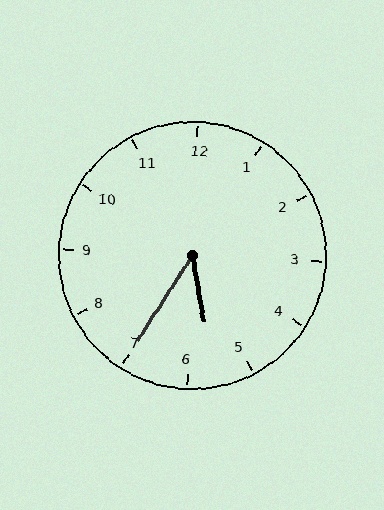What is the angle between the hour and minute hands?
Approximately 42 degrees.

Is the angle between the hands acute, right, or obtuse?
It is acute.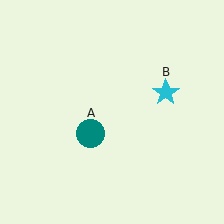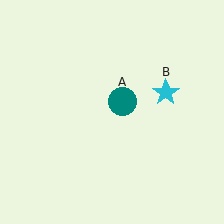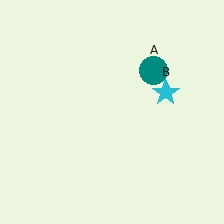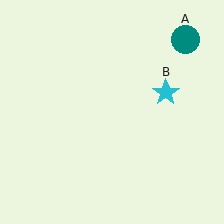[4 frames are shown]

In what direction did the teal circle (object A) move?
The teal circle (object A) moved up and to the right.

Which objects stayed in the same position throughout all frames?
Cyan star (object B) remained stationary.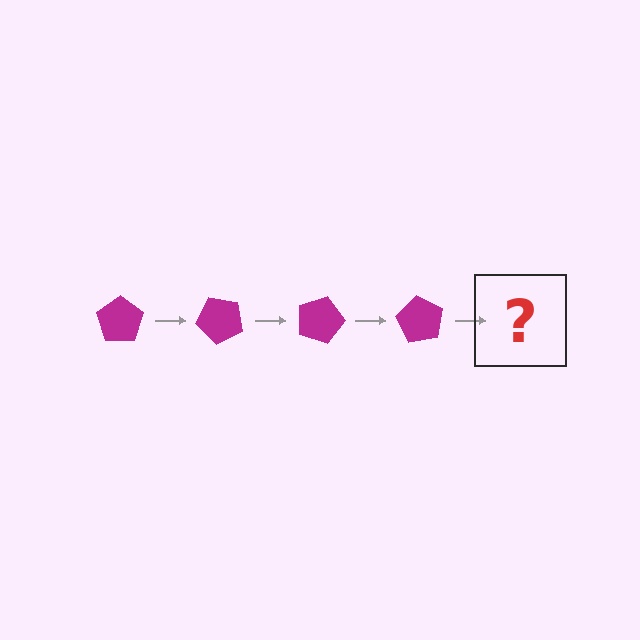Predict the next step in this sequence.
The next step is a magenta pentagon rotated 180 degrees.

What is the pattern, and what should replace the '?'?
The pattern is that the pentagon rotates 45 degrees each step. The '?' should be a magenta pentagon rotated 180 degrees.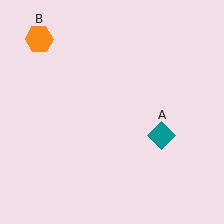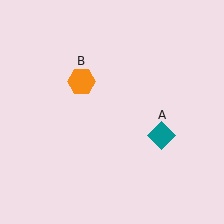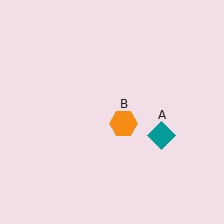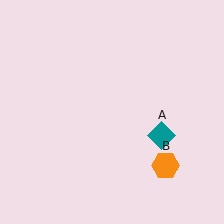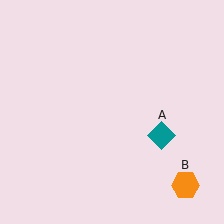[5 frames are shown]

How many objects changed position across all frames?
1 object changed position: orange hexagon (object B).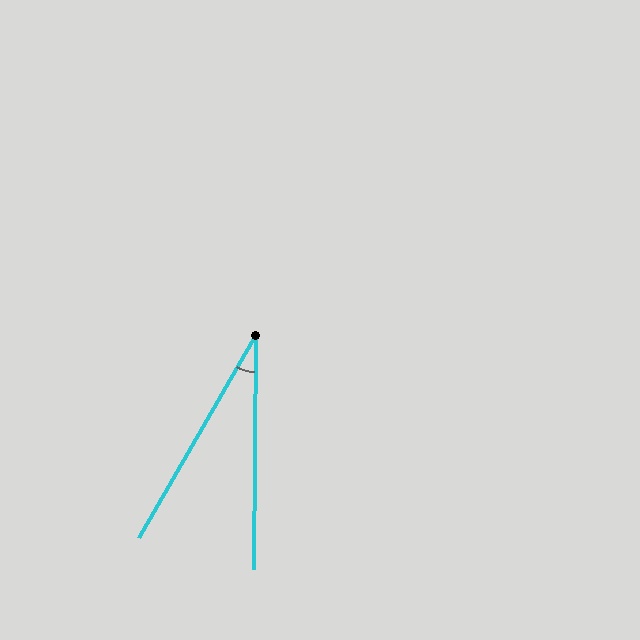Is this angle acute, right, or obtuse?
It is acute.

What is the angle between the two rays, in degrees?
Approximately 30 degrees.